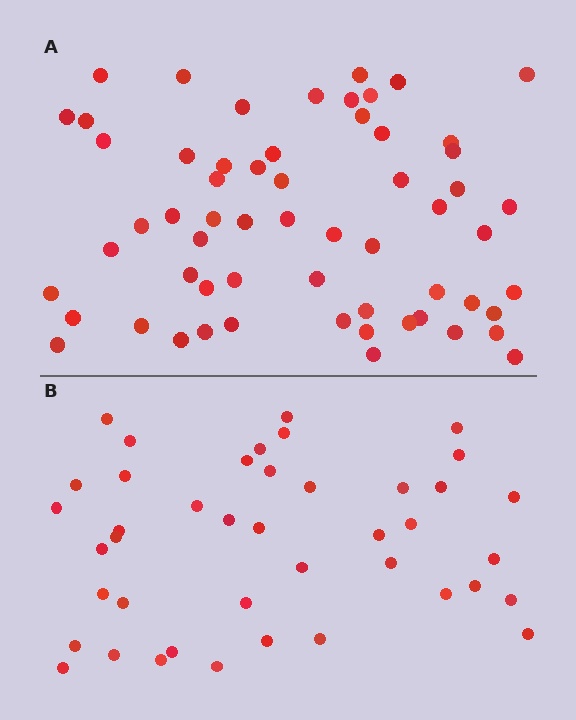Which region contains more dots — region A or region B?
Region A (the top region) has more dots.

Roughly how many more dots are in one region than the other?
Region A has approximately 20 more dots than region B.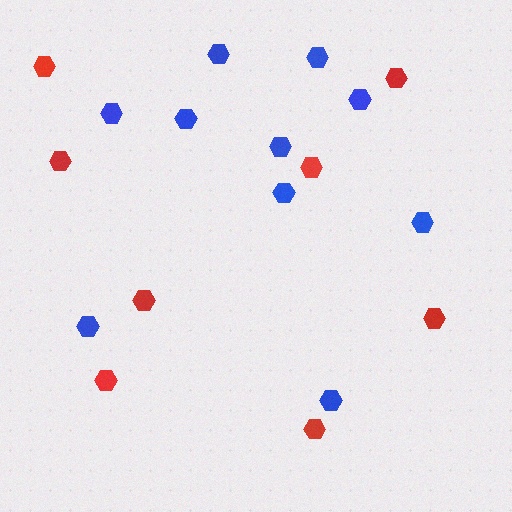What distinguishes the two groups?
There are 2 groups: one group of red hexagons (8) and one group of blue hexagons (10).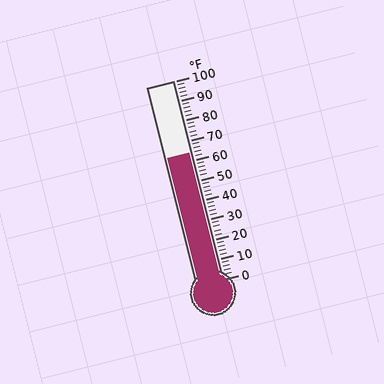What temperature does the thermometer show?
The thermometer shows approximately 64°F.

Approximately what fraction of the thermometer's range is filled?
The thermometer is filled to approximately 65% of its range.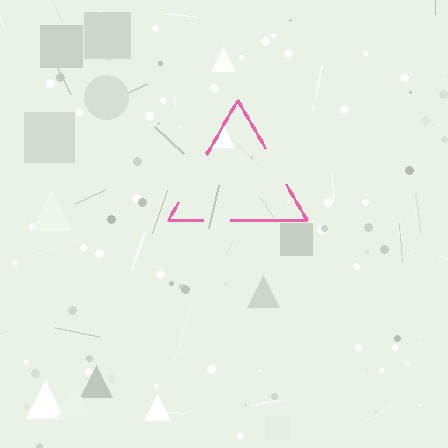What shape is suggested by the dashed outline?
The dashed outline suggests a triangle.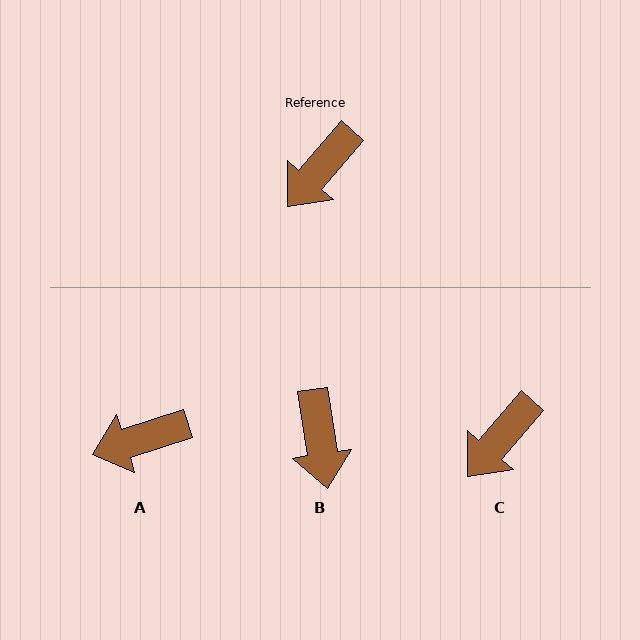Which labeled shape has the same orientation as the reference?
C.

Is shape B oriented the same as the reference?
No, it is off by about 49 degrees.